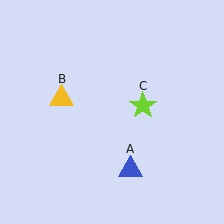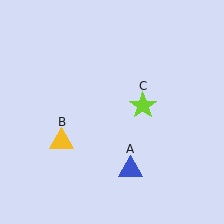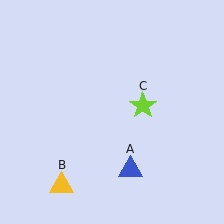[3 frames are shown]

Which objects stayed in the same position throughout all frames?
Blue triangle (object A) and lime star (object C) remained stationary.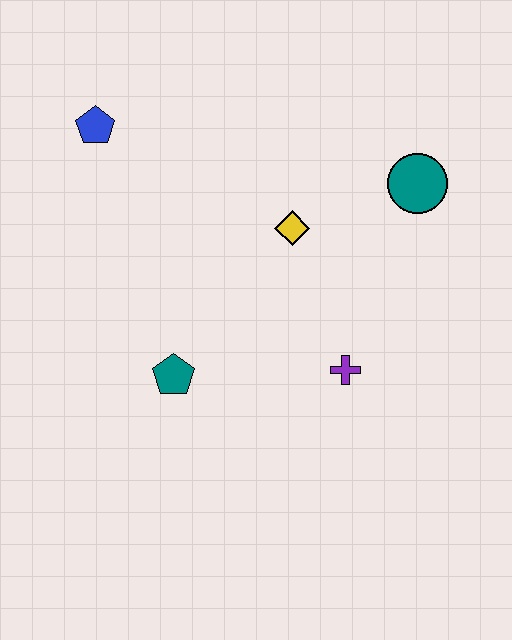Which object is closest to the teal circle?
The yellow diamond is closest to the teal circle.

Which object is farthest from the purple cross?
The blue pentagon is farthest from the purple cross.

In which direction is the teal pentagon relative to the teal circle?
The teal pentagon is to the left of the teal circle.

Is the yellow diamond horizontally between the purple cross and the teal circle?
No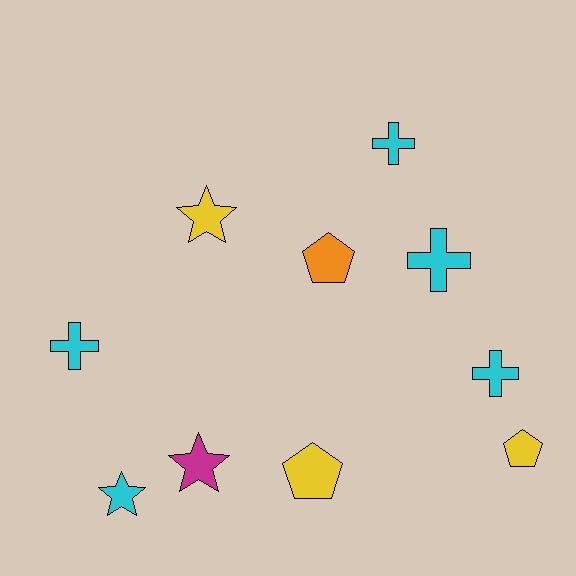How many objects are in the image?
There are 10 objects.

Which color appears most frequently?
Cyan, with 5 objects.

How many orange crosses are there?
There are no orange crosses.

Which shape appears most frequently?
Cross, with 4 objects.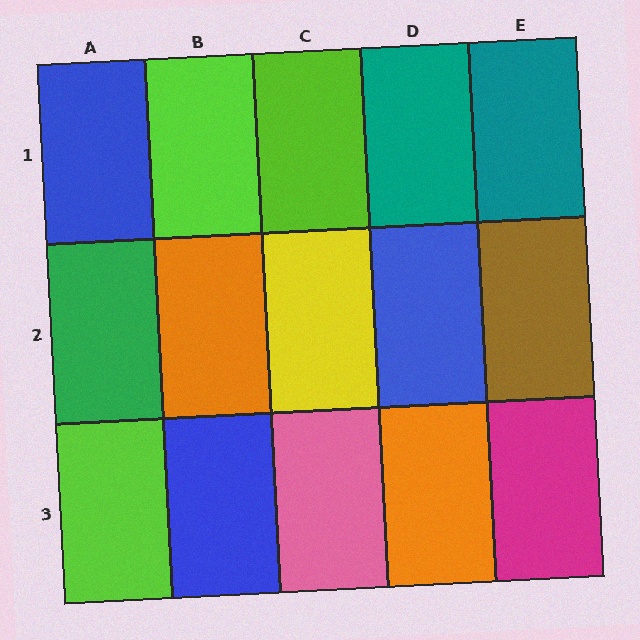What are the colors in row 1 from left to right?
Blue, lime, lime, teal, teal.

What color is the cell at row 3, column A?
Lime.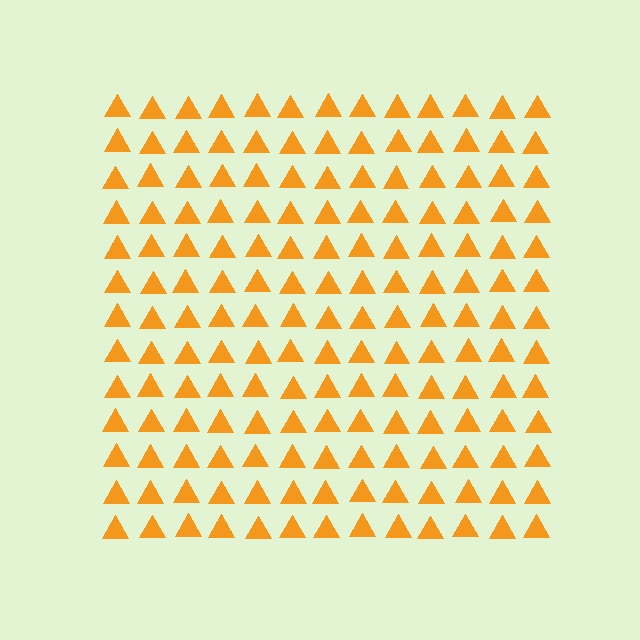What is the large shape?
The large shape is a square.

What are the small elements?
The small elements are triangles.